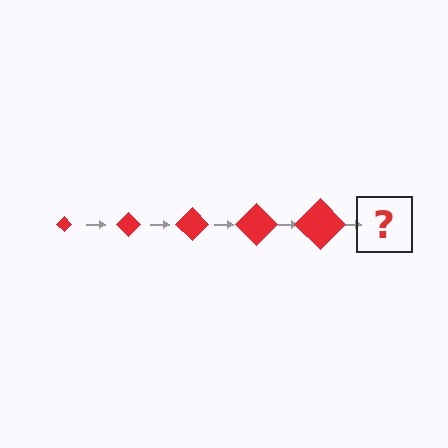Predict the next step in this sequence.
The next step is a red diamond, larger than the previous one.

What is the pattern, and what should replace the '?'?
The pattern is that the diamond gets progressively larger each step. The '?' should be a red diamond, larger than the previous one.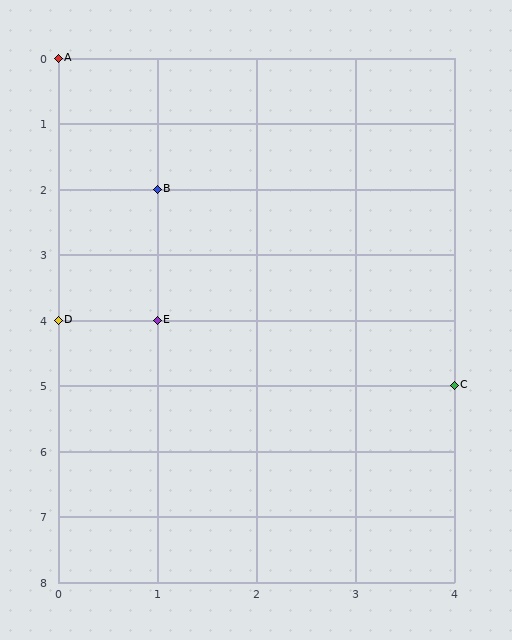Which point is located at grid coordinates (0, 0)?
Point A is at (0, 0).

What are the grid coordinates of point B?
Point B is at grid coordinates (1, 2).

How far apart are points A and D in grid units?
Points A and D are 4 rows apart.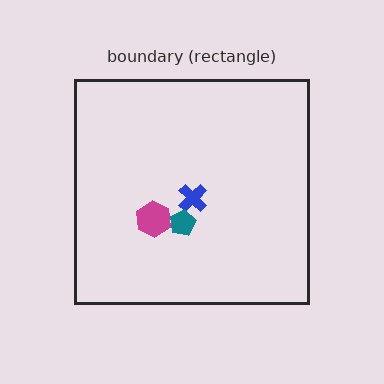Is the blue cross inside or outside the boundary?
Inside.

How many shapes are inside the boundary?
3 inside, 0 outside.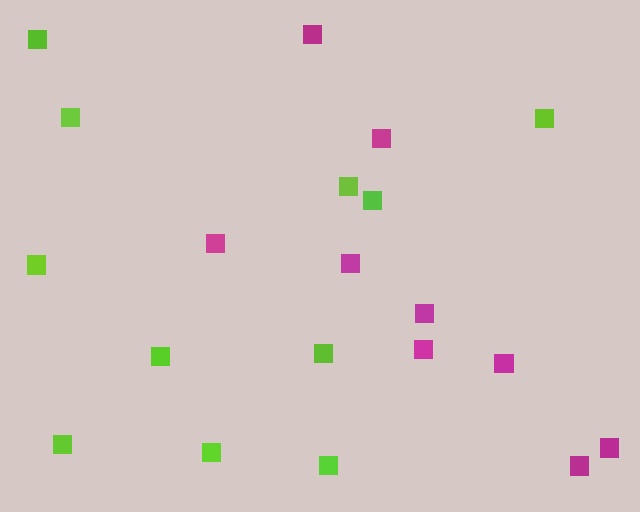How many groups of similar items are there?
There are 2 groups: one group of lime squares (11) and one group of magenta squares (9).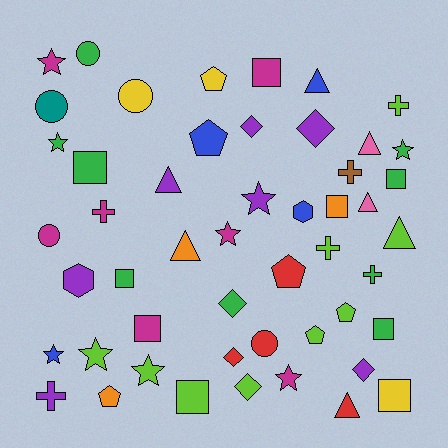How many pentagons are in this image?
There are 6 pentagons.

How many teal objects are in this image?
There is 1 teal object.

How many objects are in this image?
There are 50 objects.